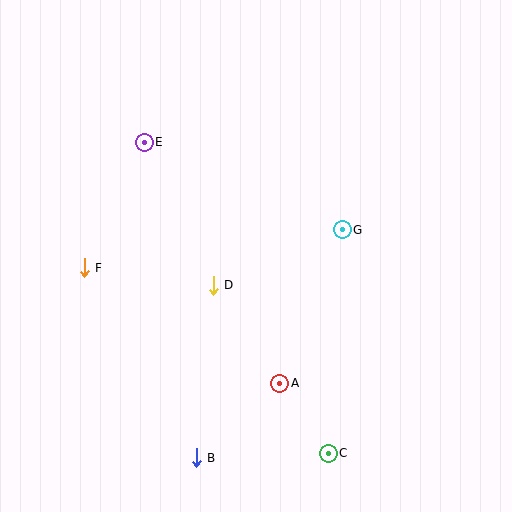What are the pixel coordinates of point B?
Point B is at (196, 458).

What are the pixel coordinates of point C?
Point C is at (328, 453).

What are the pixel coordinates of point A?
Point A is at (280, 383).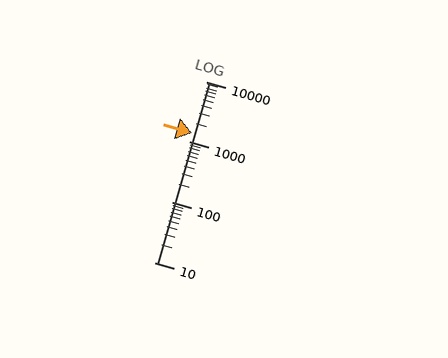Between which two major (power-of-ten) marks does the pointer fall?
The pointer is between 1000 and 10000.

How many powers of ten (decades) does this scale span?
The scale spans 3 decades, from 10 to 10000.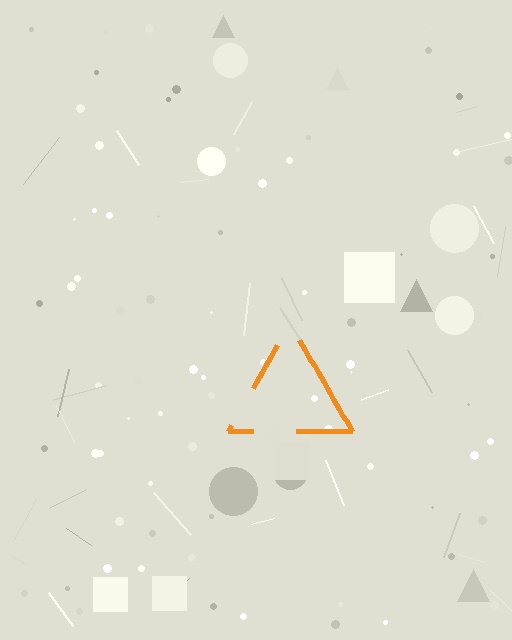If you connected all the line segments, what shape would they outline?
They would outline a triangle.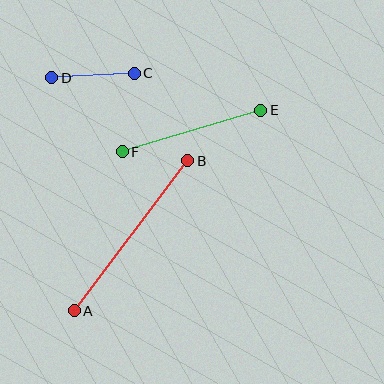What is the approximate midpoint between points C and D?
The midpoint is at approximately (93, 75) pixels.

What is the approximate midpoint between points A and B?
The midpoint is at approximately (131, 236) pixels.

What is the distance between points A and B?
The distance is approximately 188 pixels.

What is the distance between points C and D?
The distance is approximately 83 pixels.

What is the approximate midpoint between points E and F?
The midpoint is at approximately (192, 131) pixels.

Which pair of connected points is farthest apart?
Points A and B are farthest apart.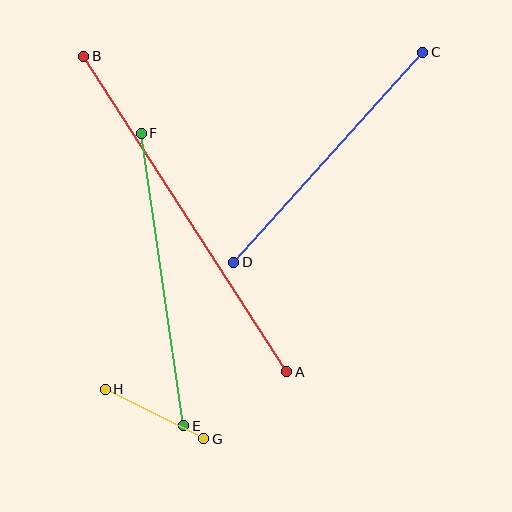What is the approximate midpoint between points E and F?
The midpoint is at approximately (163, 280) pixels.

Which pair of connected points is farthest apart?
Points A and B are farthest apart.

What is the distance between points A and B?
The distance is approximately 375 pixels.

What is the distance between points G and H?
The distance is approximately 110 pixels.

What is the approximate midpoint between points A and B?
The midpoint is at approximately (185, 214) pixels.